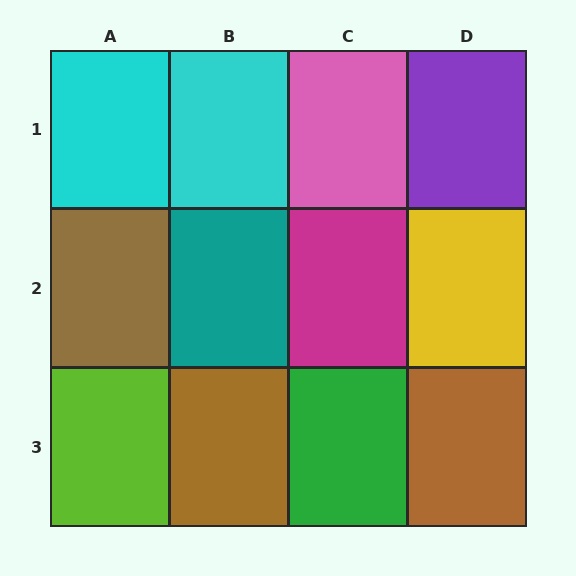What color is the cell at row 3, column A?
Lime.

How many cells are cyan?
2 cells are cyan.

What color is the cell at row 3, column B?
Brown.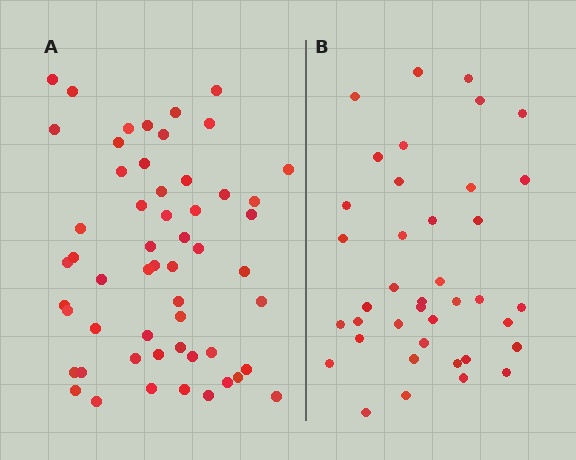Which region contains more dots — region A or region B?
Region A (the left region) has more dots.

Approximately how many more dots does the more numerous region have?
Region A has approximately 15 more dots than region B.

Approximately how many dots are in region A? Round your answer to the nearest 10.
About 60 dots. (The exact count is 55, which rounds to 60.)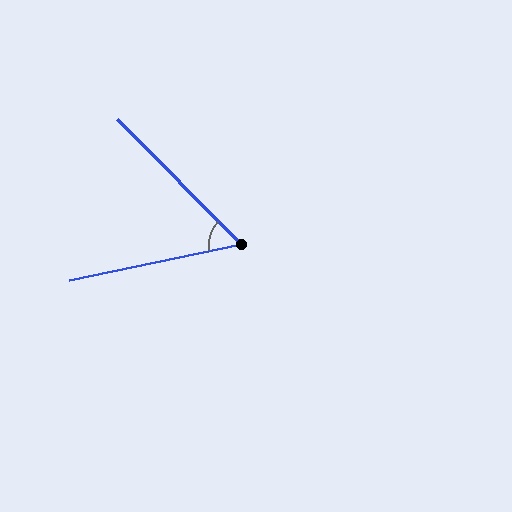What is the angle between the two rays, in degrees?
Approximately 57 degrees.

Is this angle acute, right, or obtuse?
It is acute.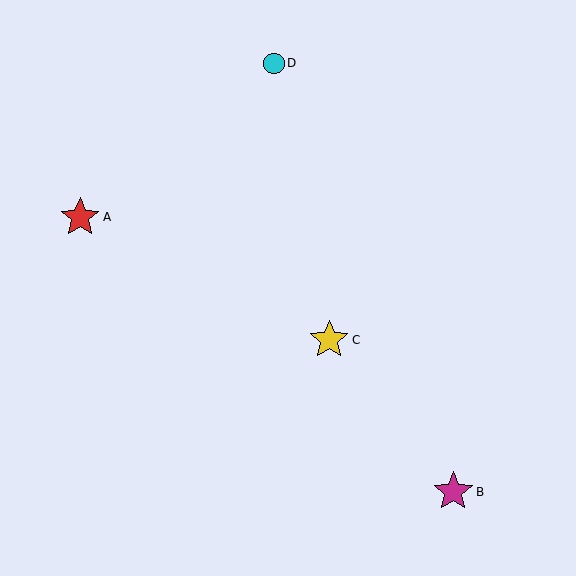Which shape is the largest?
The magenta star (labeled B) is the largest.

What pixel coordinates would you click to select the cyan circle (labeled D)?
Click at (274, 63) to select the cyan circle D.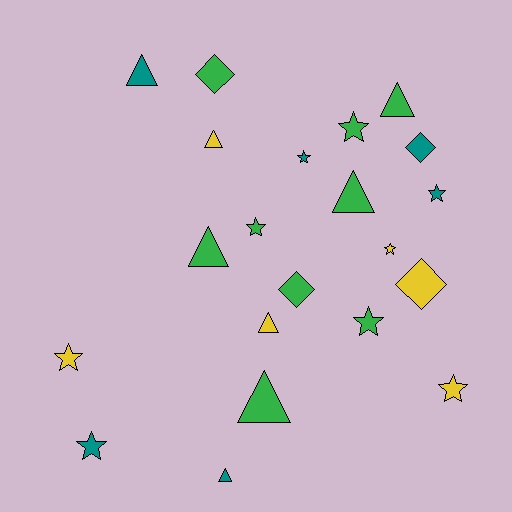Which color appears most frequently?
Green, with 9 objects.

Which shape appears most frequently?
Star, with 9 objects.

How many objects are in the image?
There are 21 objects.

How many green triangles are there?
There are 4 green triangles.